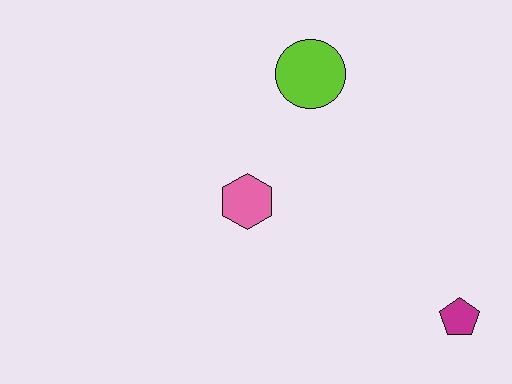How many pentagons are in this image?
There is 1 pentagon.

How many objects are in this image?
There are 3 objects.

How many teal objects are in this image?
There are no teal objects.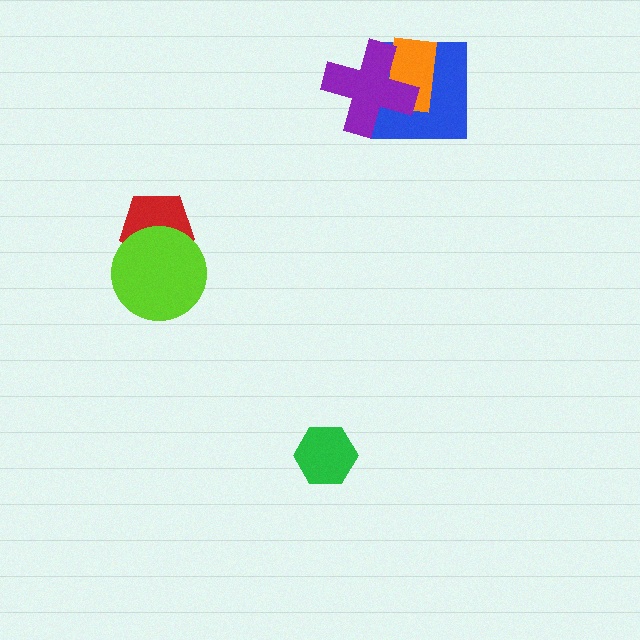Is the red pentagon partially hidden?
Yes, it is partially covered by another shape.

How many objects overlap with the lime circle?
1 object overlaps with the lime circle.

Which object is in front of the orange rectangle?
The purple cross is in front of the orange rectangle.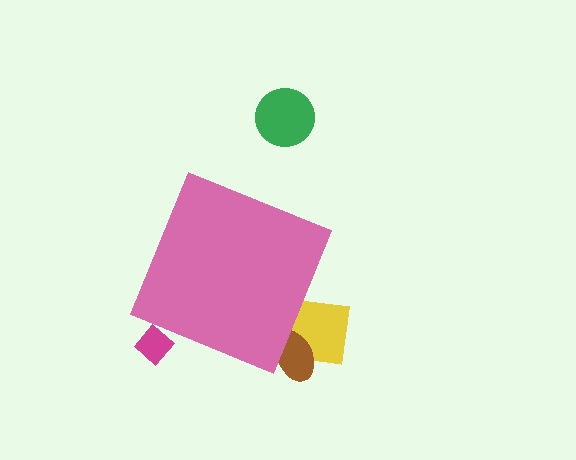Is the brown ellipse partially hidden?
Yes, the brown ellipse is partially hidden behind the pink diamond.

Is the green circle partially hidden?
No, the green circle is fully visible.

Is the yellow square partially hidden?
Yes, the yellow square is partially hidden behind the pink diamond.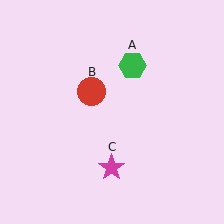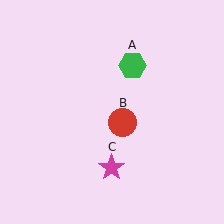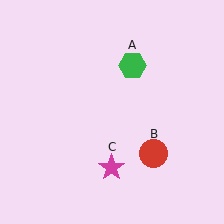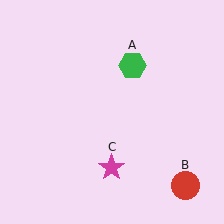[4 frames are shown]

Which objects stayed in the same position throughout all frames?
Green hexagon (object A) and magenta star (object C) remained stationary.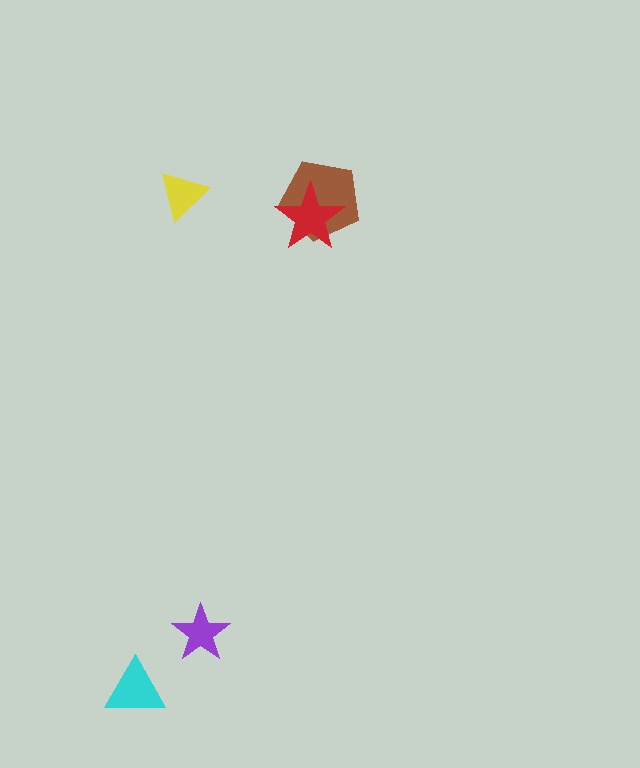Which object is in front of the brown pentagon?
The red star is in front of the brown pentagon.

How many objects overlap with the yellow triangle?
0 objects overlap with the yellow triangle.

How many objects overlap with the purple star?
0 objects overlap with the purple star.